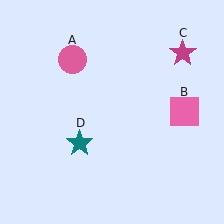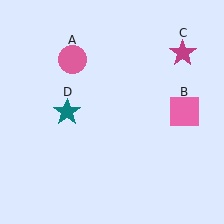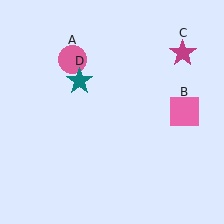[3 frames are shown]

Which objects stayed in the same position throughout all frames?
Pink circle (object A) and pink square (object B) and magenta star (object C) remained stationary.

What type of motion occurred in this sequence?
The teal star (object D) rotated clockwise around the center of the scene.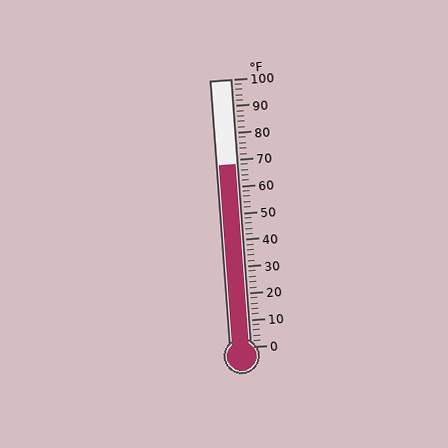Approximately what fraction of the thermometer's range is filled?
The thermometer is filled to approximately 70% of its range.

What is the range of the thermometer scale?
The thermometer scale ranges from 0°F to 100°F.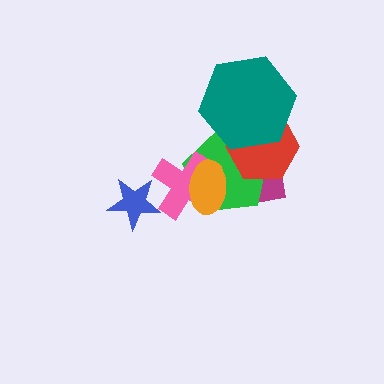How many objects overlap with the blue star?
1 object overlaps with the blue star.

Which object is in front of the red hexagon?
The teal hexagon is in front of the red hexagon.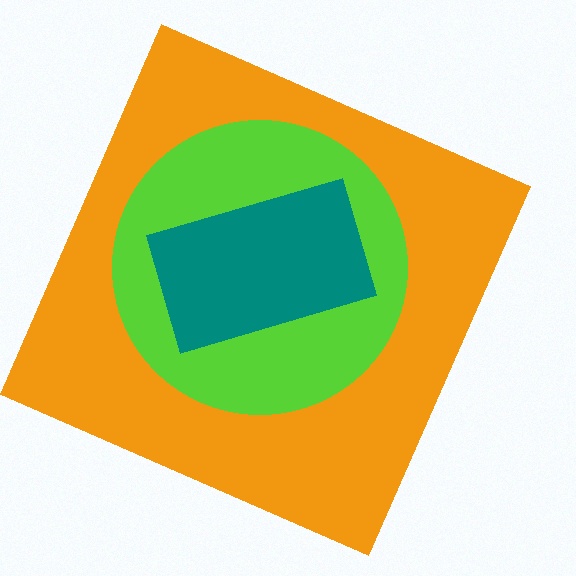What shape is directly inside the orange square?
The lime circle.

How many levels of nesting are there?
3.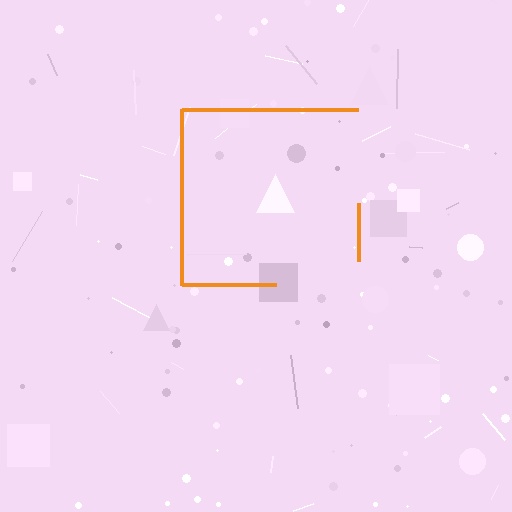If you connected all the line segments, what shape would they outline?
They would outline a square.